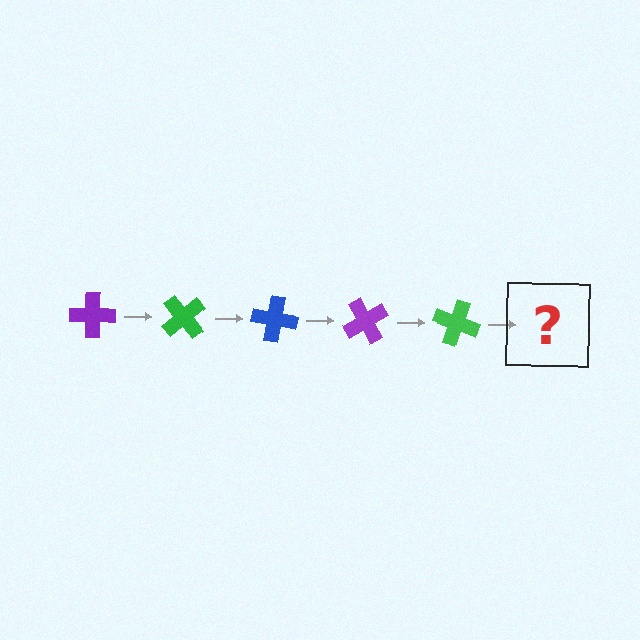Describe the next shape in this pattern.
It should be a blue cross, rotated 250 degrees from the start.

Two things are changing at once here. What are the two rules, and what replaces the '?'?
The two rules are that it rotates 50 degrees each step and the color cycles through purple, green, and blue. The '?' should be a blue cross, rotated 250 degrees from the start.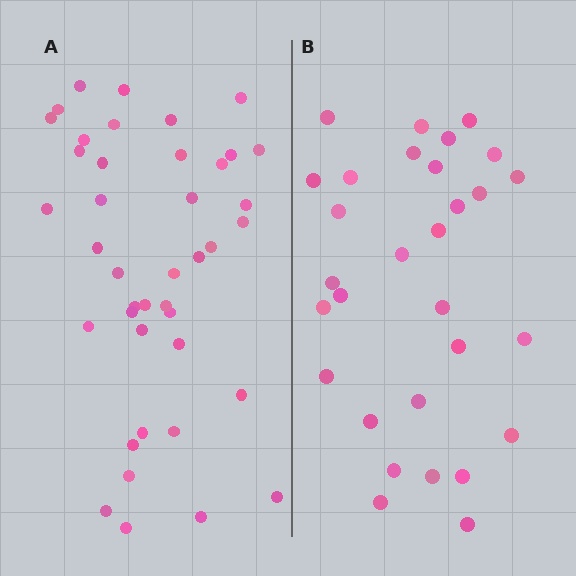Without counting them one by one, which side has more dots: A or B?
Region A (the left region) has more dots.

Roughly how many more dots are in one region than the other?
Region A has roughly 12 or so more dots than region B.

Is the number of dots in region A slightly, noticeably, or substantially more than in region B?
Region A has noticeably more, but not dramatically so. The ratio is roughly 1.4 to 1.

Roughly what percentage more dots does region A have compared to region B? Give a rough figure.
About 35% more.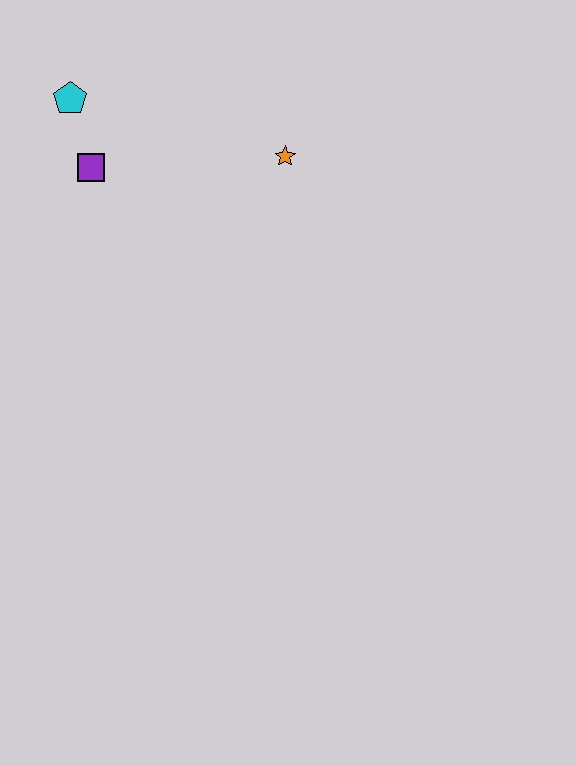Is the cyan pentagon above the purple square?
Yes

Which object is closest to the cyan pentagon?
The purple square is closest to the cyan pentagon.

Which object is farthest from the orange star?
The cyan pentagon is farthest from the orange star.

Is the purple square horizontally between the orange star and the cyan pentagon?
Yes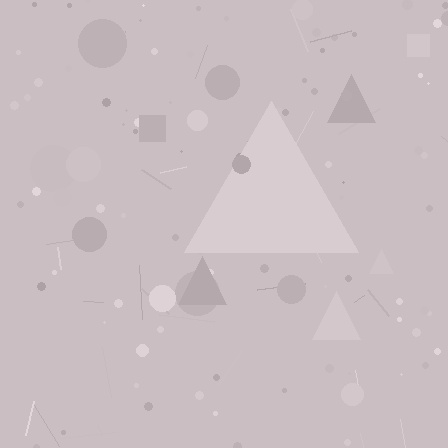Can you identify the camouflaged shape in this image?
The camouflaged shape is a triangle.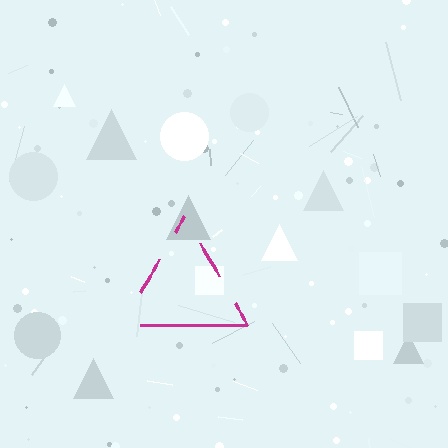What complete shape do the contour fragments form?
The contour fragments form a triangle.